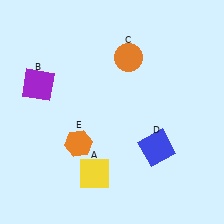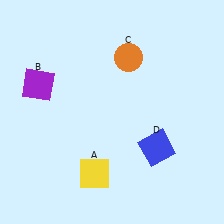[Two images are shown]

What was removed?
The orange hexagon (E) was removed in Image 2.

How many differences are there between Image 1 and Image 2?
There is 1 difference between the two images.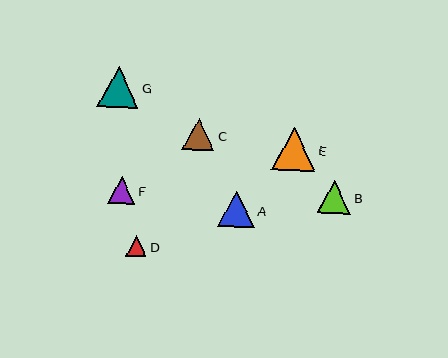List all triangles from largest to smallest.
From largest to smallest: E, G, A, B, C, F, D.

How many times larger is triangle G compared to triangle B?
Triangle G is approximately 1.2 times the size of triangle B.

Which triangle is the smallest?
Triangle D is the smallest with a size of approximately 21 pixels.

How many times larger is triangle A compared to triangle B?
Triangle A is approximately 1.1 times the size of triangle B.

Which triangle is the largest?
Triangle E is the largest with a size of approximately 43 pixels.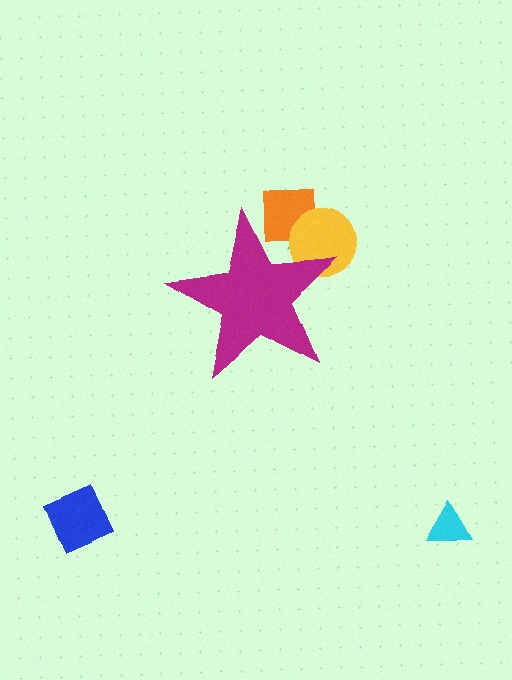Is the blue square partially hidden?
No, the blue square is fully visible.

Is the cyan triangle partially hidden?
No, the cyan triangle is fully visible.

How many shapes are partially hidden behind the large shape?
3 shapes are partially hidden.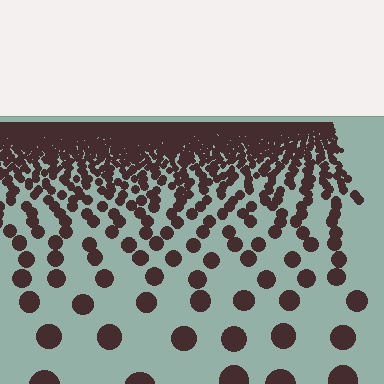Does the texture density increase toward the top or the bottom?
Density increases toward the top.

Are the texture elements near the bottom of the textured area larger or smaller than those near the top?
Larger. Near the bottom, elements are closer to the viewer and appear at a bigger on-screen size.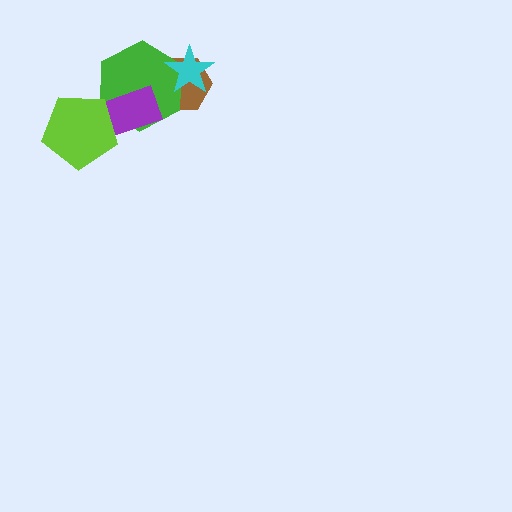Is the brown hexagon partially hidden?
Yes, it is partially covered by another shape.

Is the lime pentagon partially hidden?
No, no other shape covers it.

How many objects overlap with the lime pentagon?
2 objects overlap with the lime pentagon.